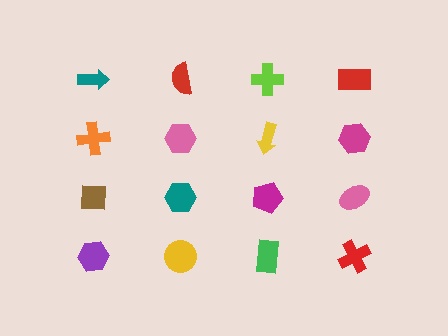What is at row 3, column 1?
A brown square.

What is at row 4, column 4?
A red cross.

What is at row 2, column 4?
A magenta hexagon.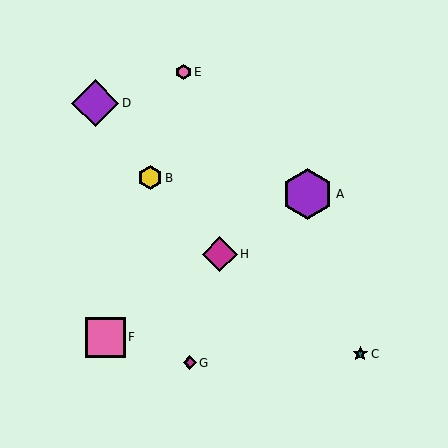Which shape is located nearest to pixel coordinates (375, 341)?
The teal star (labeled C) at (360, 354) is nearest to that location.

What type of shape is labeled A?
Shape A is a purple hexagon.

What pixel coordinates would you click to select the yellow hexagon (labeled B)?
Click at (150, 178) to select the yellow hexagon B.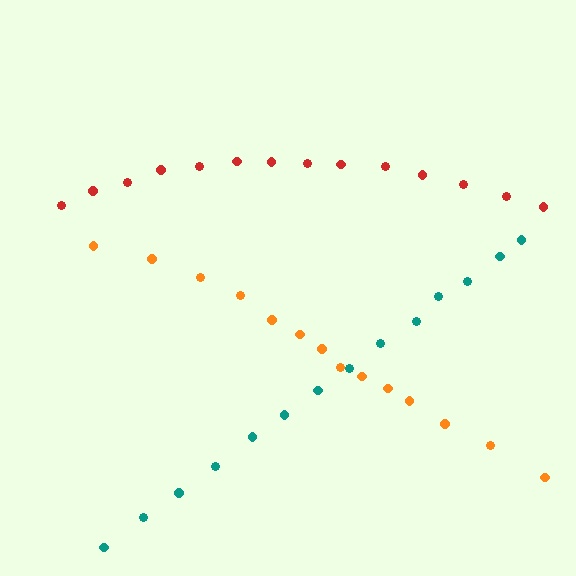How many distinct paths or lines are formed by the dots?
There are 3 distinct paths.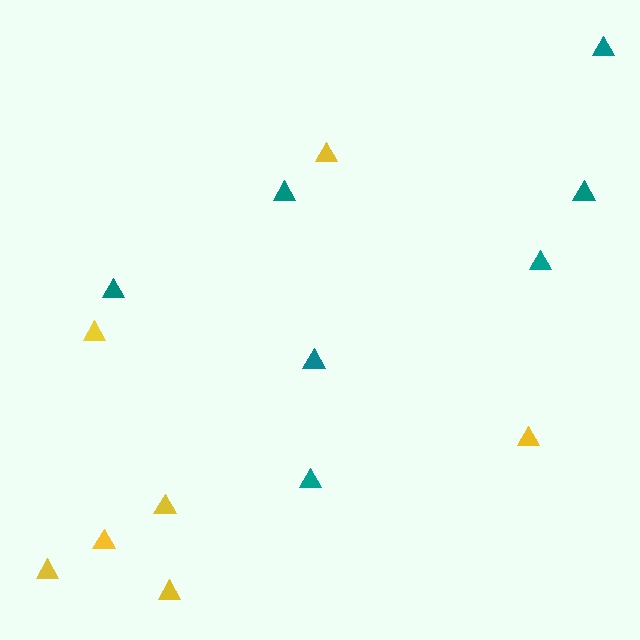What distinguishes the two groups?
There are 2 groups: one group of teal triangles (7) and one group of yellow triangles (7).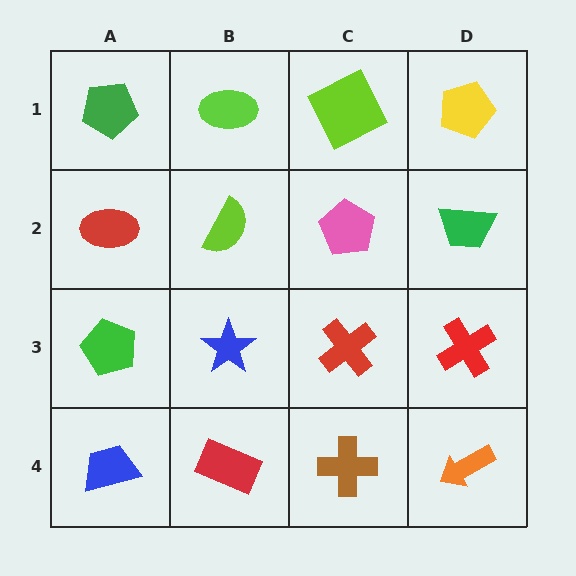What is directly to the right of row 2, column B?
A pink pentagon.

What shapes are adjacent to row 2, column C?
A lime square (row 1, column C), a red cross (row 3, column C), a lime semicircle (row 2, column B), a green trapezoid (row 2, column D).